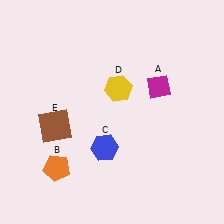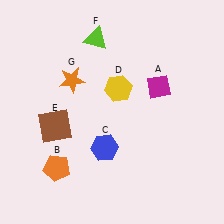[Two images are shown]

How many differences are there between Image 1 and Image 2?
There are 2 differences between the two images.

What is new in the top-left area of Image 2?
A lime triangle (F) was added in the top-left area of Image 2.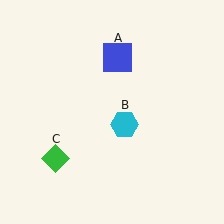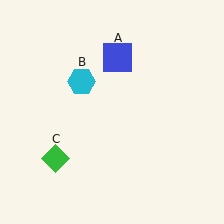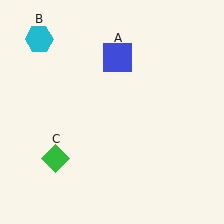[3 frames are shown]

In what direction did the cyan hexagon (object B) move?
The cyan hexagon (object B) moved up and to the left.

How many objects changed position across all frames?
1 object changed position: cyan hexagon (object B).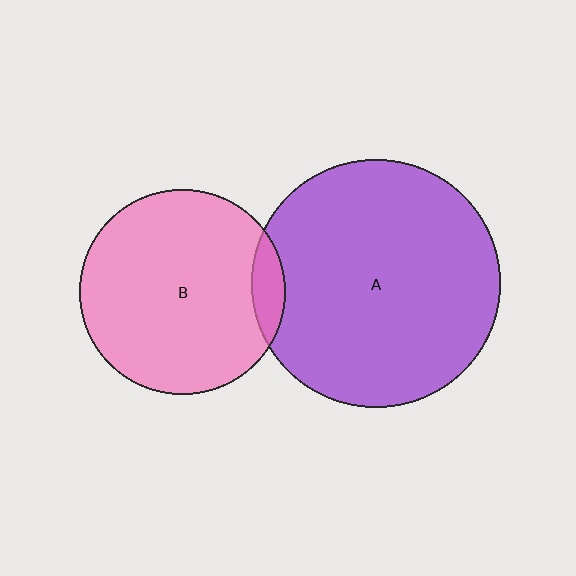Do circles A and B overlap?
Yes.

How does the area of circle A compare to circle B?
Approximately 1.5 times.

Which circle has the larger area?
Circle A (purple).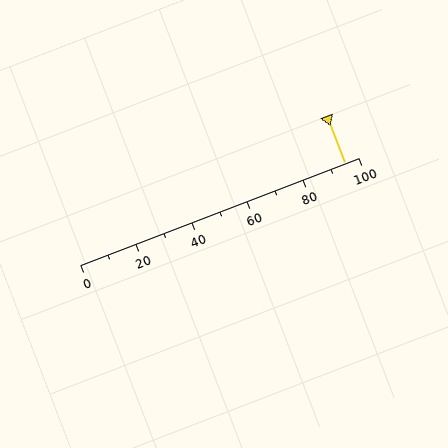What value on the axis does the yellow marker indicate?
The marker indicates approximately 95.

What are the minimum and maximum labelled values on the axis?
The axis runs from 0 to 100.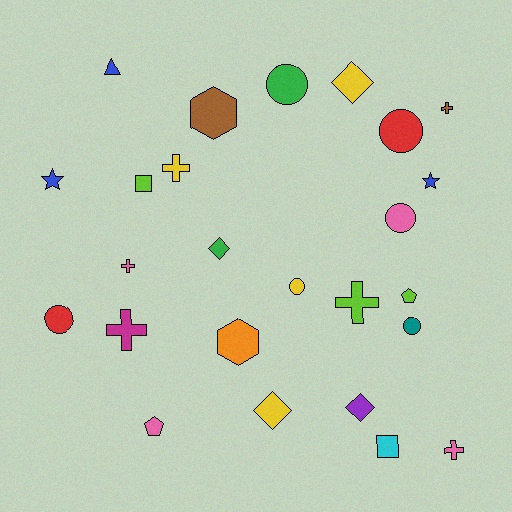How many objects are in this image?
There are 25 objects.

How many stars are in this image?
There are 2 stars.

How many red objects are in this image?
There are 2 red objects.